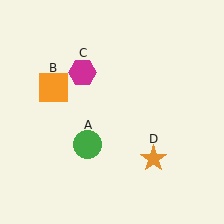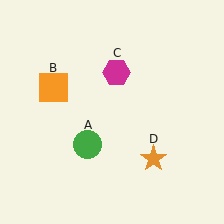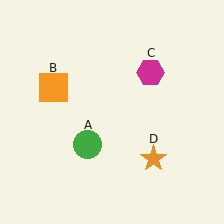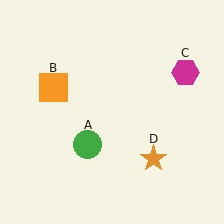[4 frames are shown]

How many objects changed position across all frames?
1 object changed position: magenta hexagon (object C).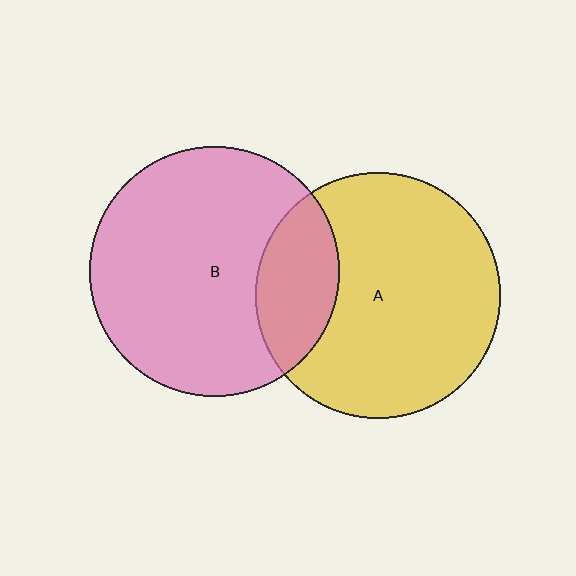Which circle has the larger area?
Circle B (pink).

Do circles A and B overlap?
Yes.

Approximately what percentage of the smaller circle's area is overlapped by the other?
Approximately 20%.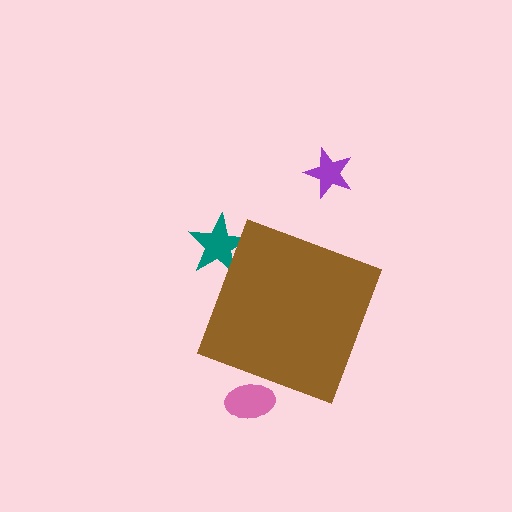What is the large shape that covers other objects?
A brown diamond.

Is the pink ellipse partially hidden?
Yes, the pink ellipse is partially hidden behind the brown diamond.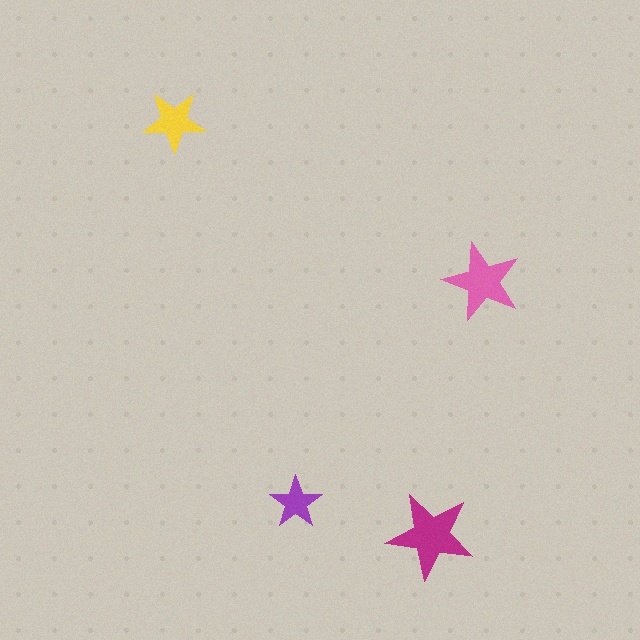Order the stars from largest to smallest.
the magenta one, the pink one, the yellow one, the purple one.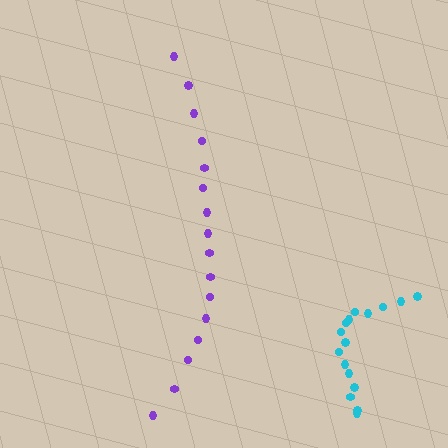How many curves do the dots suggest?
There are 2 distinct paths.